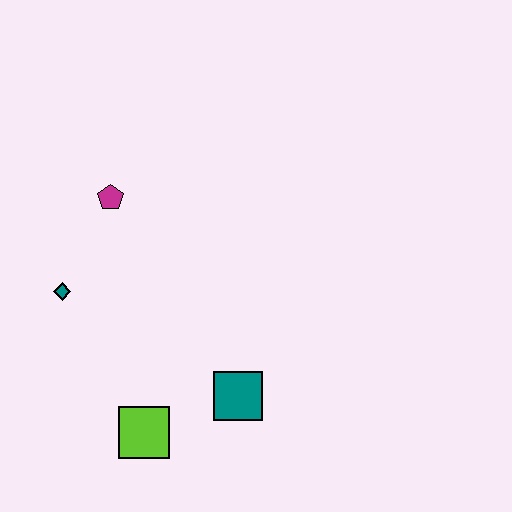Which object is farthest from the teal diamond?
The teal square is farthest from the teal diamond.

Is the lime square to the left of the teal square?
Yes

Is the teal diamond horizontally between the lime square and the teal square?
No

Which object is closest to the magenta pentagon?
The teal diamond is closest to the magenta pentagon.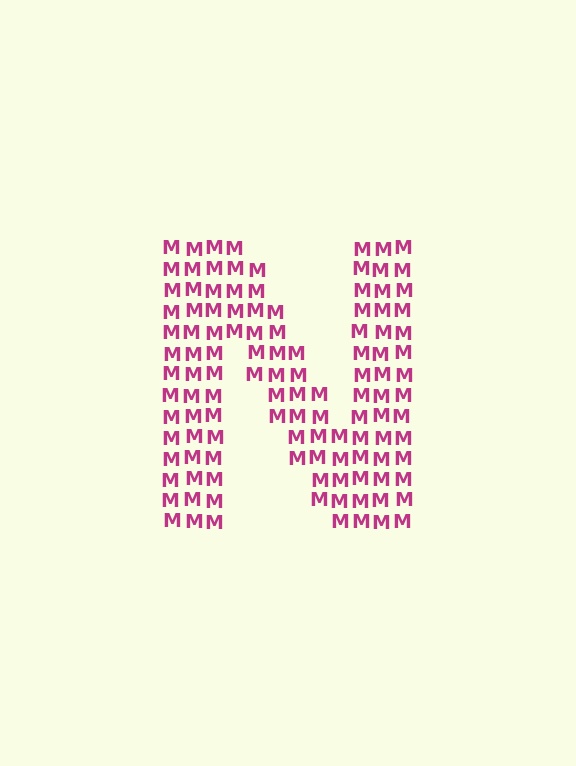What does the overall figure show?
The overall figure shows the letter N.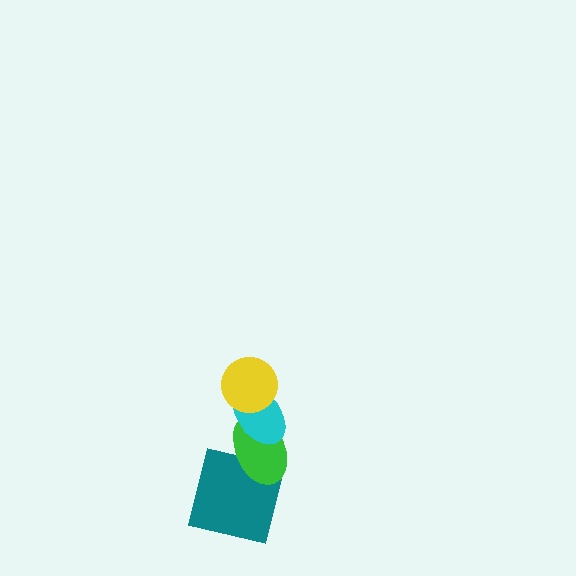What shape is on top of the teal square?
The green ellipse is on top of the teal square.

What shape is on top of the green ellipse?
The cyan ellipse is on top of the green ellipse.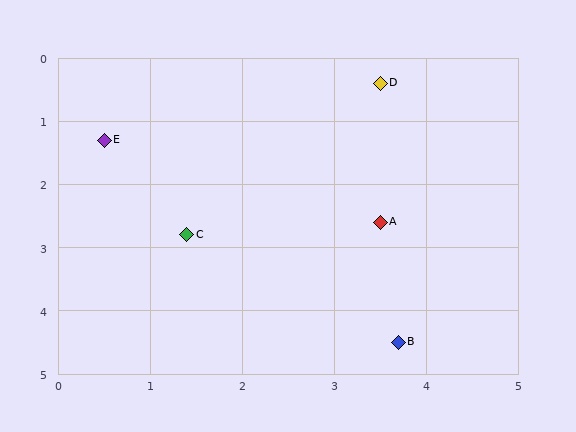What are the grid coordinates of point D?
Point D is at approximately (3.5, 0.4).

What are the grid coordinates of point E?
Point E is at approximately (0.5, 1.3).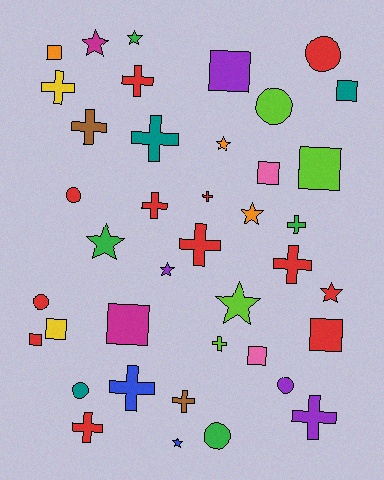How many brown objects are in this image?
There are 2 brown objects.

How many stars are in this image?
There are 9 stars.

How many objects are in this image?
There are 40 objects.